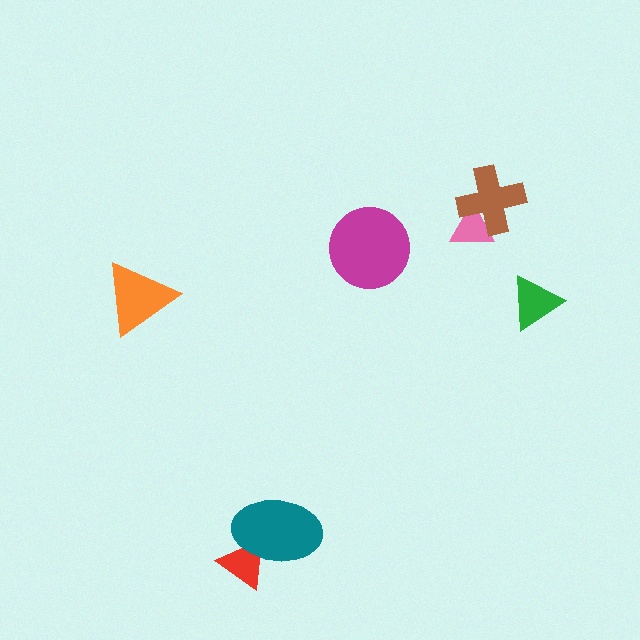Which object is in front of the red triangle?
The teal ellipse is in front of the red triangle.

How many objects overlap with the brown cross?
1 object overlaps with the brown cross.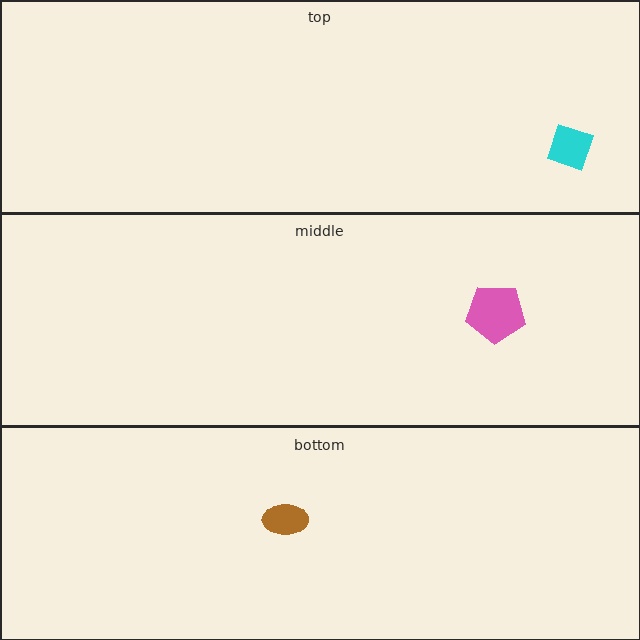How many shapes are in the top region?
1.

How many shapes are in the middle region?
1.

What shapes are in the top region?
The cyan diamond.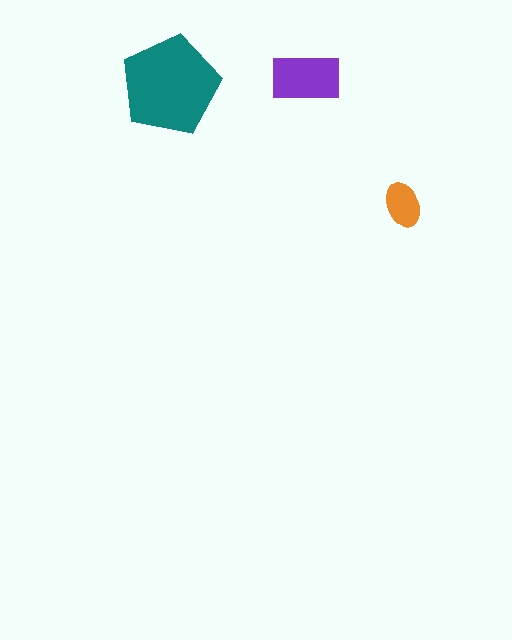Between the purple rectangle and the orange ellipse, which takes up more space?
The purple rectangle.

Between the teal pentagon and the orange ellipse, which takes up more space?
The teal pentagon.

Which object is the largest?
The teal pentagon.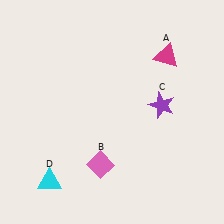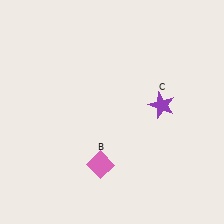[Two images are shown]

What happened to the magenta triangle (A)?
The magenta triangle (A) was removed in Image 2. It was in the top-right area of Image 1.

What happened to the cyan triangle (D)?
The cyan triangle (D) was removed in Image 2. It was in the bottom-left area of Image 1.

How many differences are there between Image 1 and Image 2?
There are 2 differences between the two images.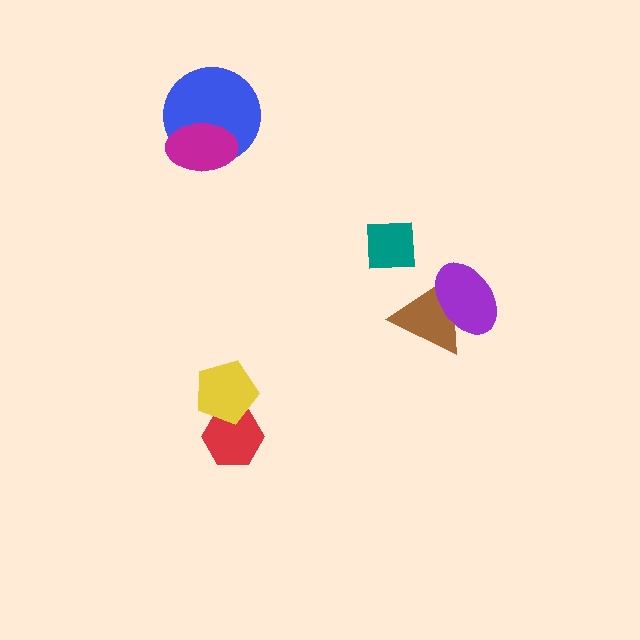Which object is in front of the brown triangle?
The purple ellipse is in front of the brown triangle.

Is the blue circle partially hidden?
Yes, it is partially covered by another shape.